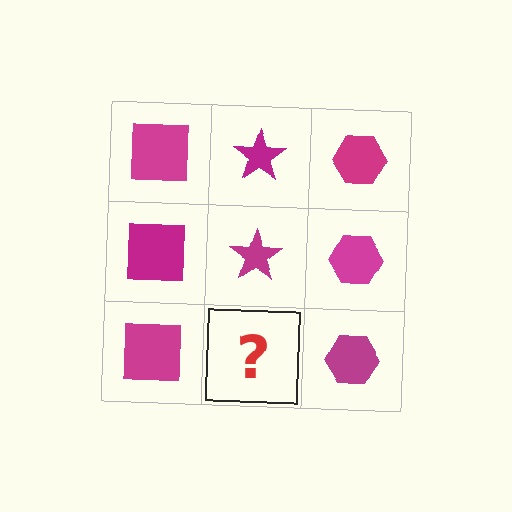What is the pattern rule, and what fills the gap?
The rule is that each column has a consistent shape. The gap should be filled with a magenta star.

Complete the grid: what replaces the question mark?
The question mark should be replaced with a magenta star.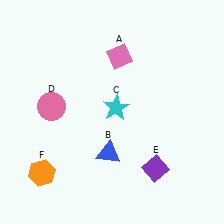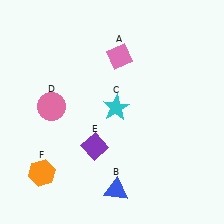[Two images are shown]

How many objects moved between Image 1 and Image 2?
2 objects moved between the two images.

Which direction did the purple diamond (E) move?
The purple diamond (E) moved left.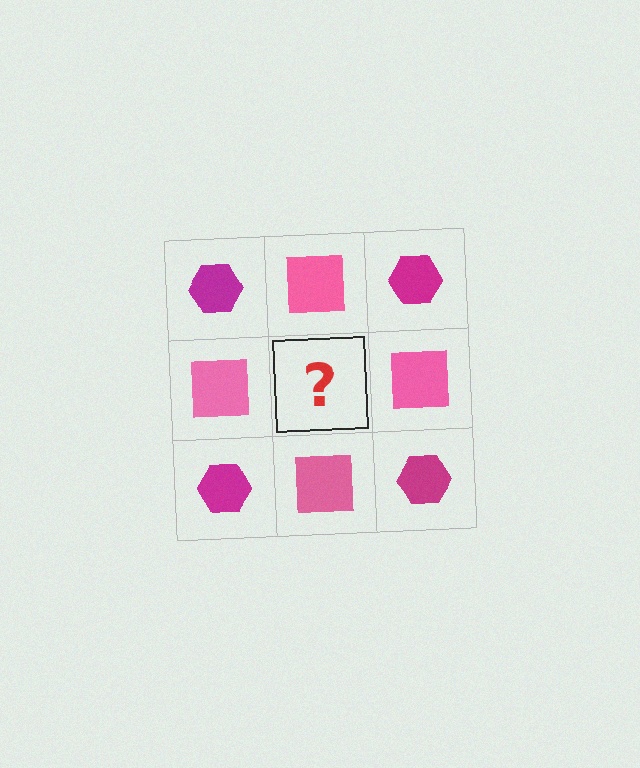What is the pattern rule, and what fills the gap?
The rule is that it alternates magenta hexagon and pink square in a checkerboard pattern. The gap should be filled with a magenta hexagon.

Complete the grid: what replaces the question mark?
The question mark should be replaced with a magenta hexagon.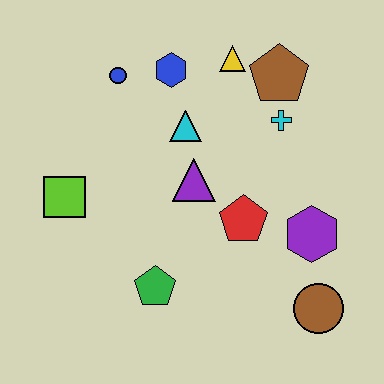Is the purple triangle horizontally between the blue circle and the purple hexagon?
Yes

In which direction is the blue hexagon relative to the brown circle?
The blue hexagon is above the brown circle.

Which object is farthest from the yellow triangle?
The brown circle is farthest from the yellow triangle.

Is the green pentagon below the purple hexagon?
Yes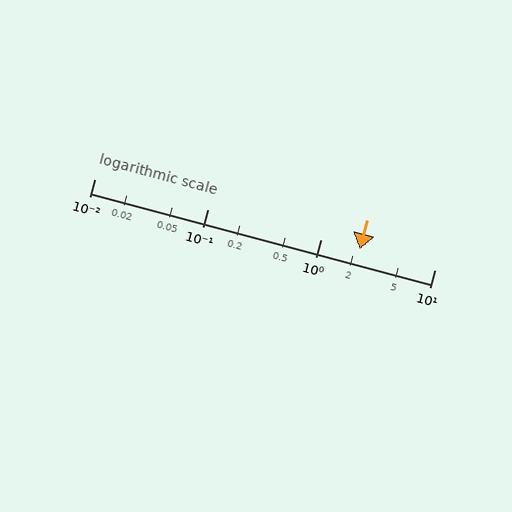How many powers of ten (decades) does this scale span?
The scale spans 3 decades, from 0.01 to 10.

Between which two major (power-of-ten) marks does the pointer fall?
The pointer is between 1 and 10.